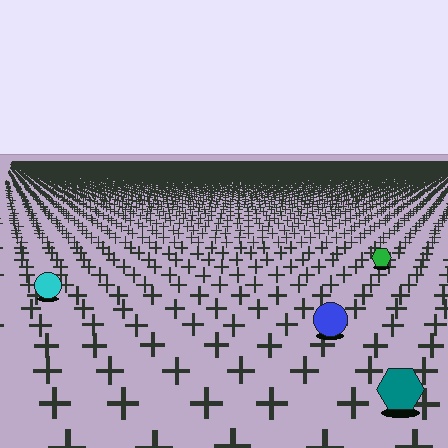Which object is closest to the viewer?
The teal hexagon is closest. The texture marks near it are larger and more spread out.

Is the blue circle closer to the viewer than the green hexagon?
Yes. The blue circle is closer — you can tell from the texture gradient: the ground texture is coarser near it.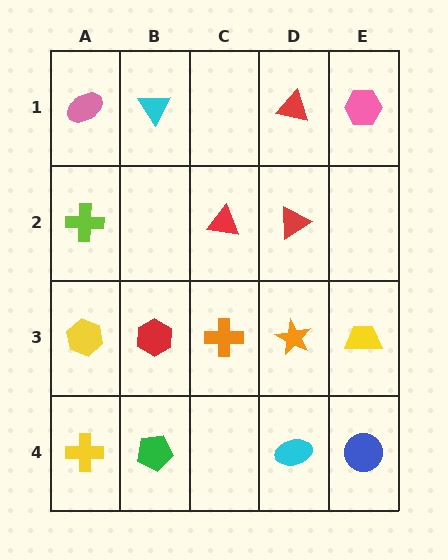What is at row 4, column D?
A cyan ellipse.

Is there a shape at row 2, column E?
No, that cell is empty.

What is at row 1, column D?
A red triangle.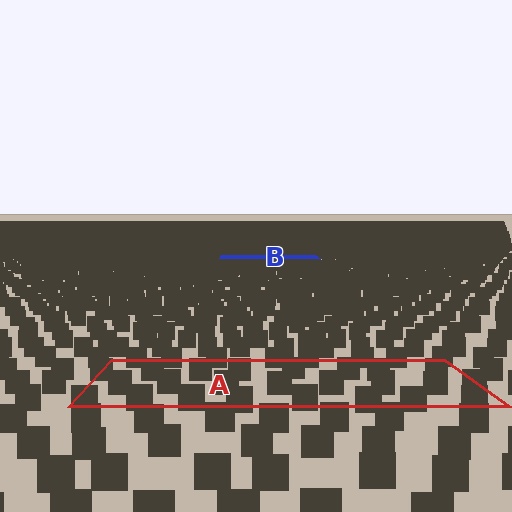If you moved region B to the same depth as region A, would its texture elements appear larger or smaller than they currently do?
They would appear larger. At a closer depth, the same texture elements are projected at a bigger on-screen size.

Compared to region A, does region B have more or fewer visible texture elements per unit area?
Region B has more texture elements per unit area — they are packed more densely because it is farther away.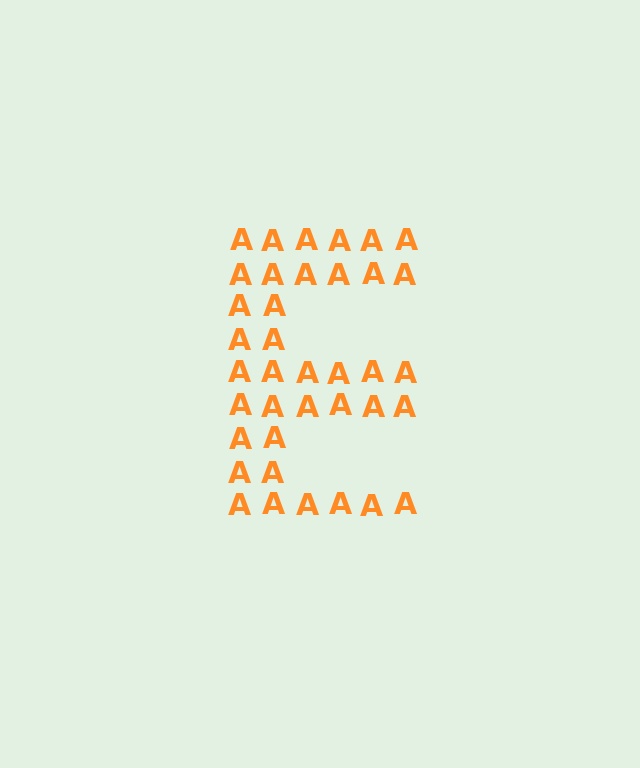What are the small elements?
The small elements are letter A's.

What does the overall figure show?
The overall figure shows the letter E.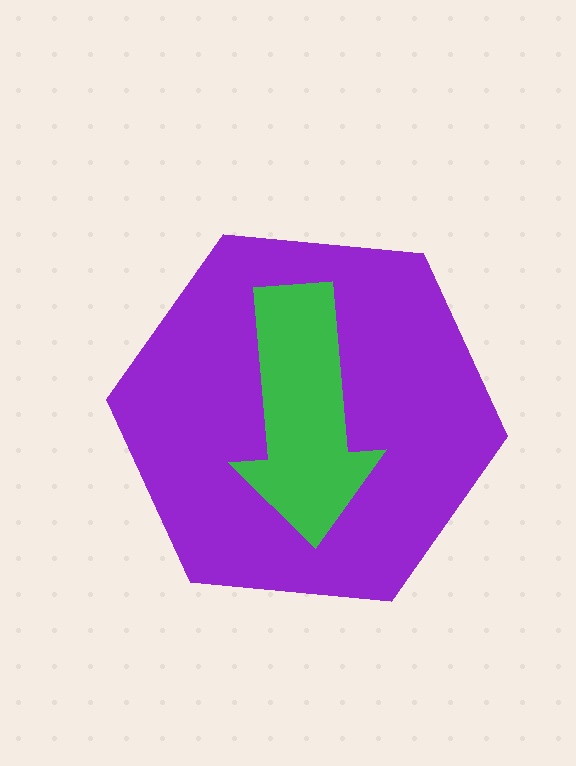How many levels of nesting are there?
2.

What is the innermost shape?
The green arrow.